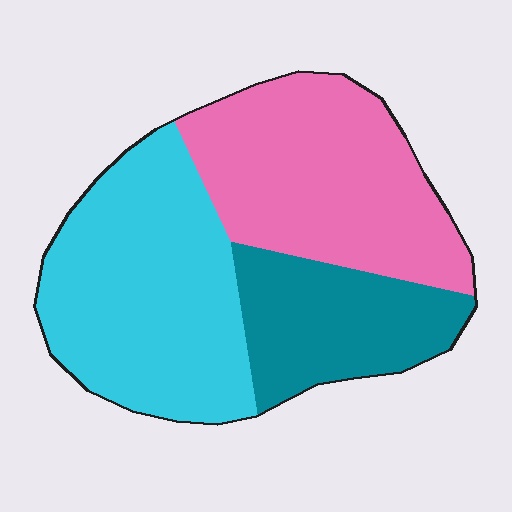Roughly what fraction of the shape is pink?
Pink covers 37% of the shape.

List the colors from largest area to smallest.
From largest to smallest: cyan, pink, teal.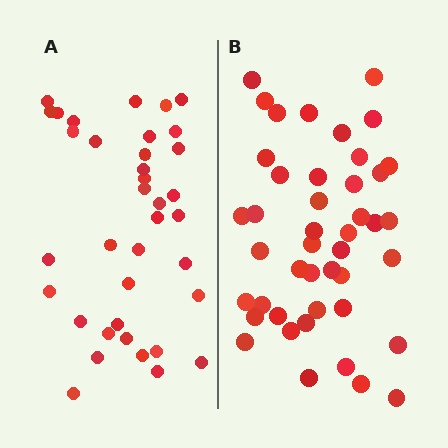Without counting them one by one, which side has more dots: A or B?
Region B (the right region) has more dots.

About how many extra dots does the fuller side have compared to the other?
Region B has roughly 8 or so more dots than region A.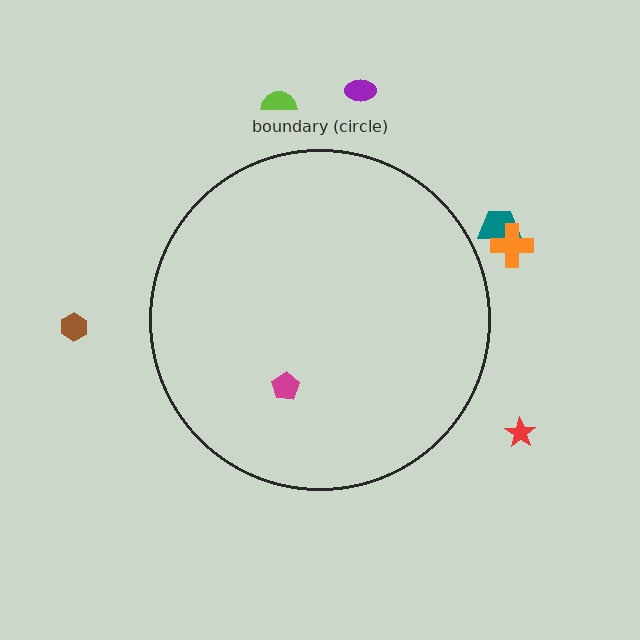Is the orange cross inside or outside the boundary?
Outside.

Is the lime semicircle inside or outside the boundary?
Outside.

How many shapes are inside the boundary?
1 inside, 6 outside.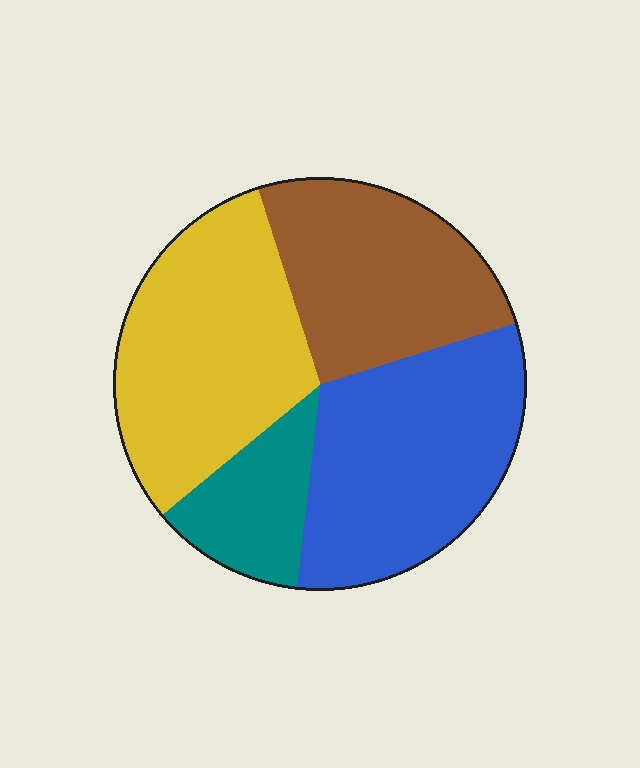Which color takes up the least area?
Teal, at roughly 10%.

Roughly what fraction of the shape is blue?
Blue takes up about one third (1/3) of the shape.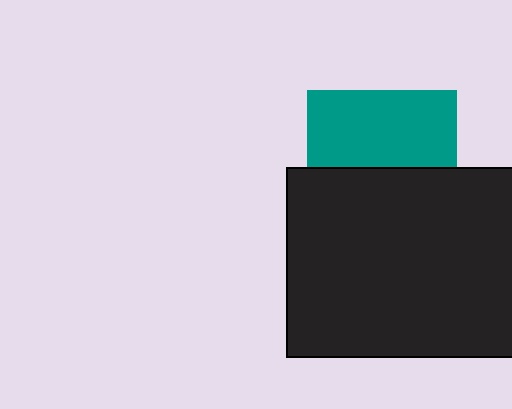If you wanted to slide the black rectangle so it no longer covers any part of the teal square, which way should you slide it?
Slide it down — that is the most direct way to separate the two shapes.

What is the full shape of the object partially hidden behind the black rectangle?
The partially hidden object is a teal square.